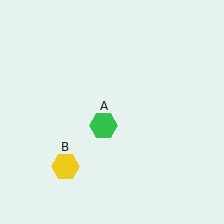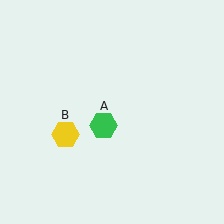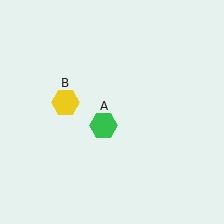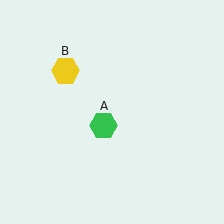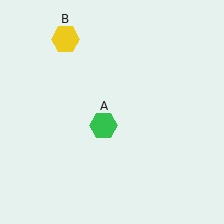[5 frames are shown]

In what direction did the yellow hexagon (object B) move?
The yellow hexagon (object B) moved up.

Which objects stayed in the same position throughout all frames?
Green hexagon (object A) remained stationary.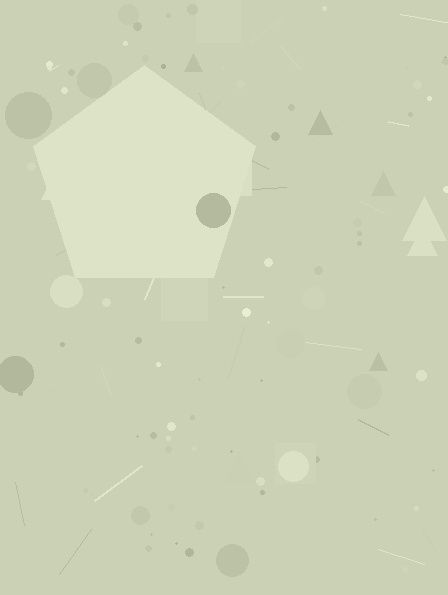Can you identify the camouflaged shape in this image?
The camouflaged shape is a pentagon.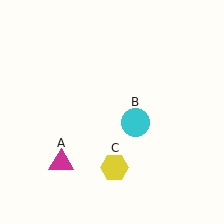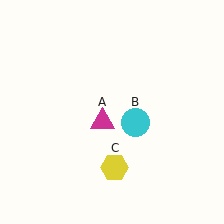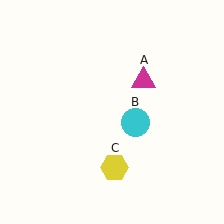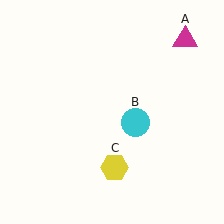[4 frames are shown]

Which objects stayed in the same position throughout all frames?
Cyan circle (object B) and yellow hexagon (object C) remained stationary.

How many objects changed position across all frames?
1 object changed position: magenta triangle (object A).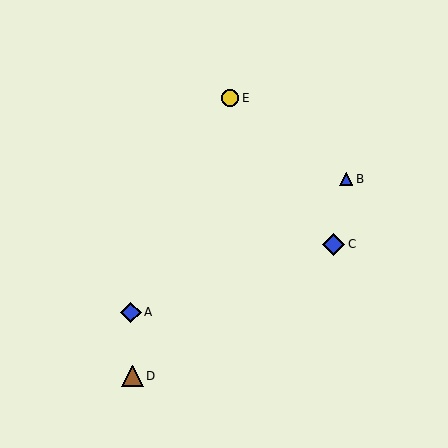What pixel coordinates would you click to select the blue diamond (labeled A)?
Click at (131, 312) to select the blue diamond A.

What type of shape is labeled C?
Shape C is a blue diamond.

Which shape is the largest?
The blue diamond (labeled C) is the largest.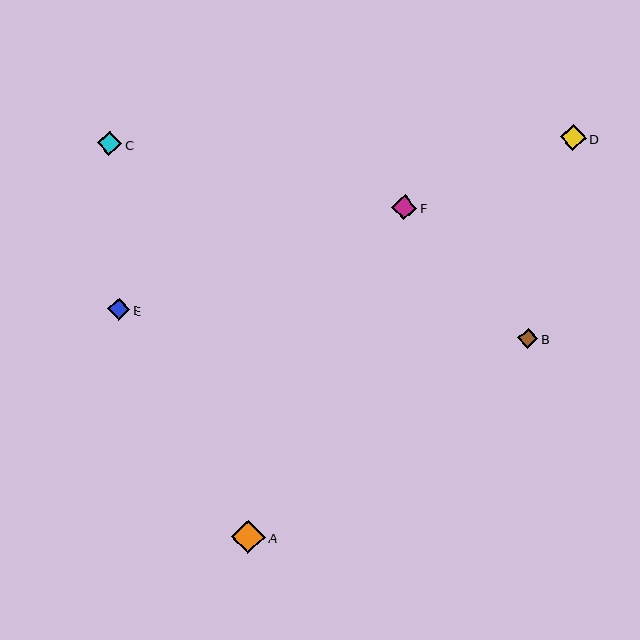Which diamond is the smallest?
Diamond B is the smallest with a size of approximately 21 pixels.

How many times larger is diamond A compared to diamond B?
Diamond A is approximately 1.6 times the size of diamond B.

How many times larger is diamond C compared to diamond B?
Diamond C is approximately 1.2 times the size of diamond B.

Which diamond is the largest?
Diamond A is the largest with a size of approximately 34 pixels.